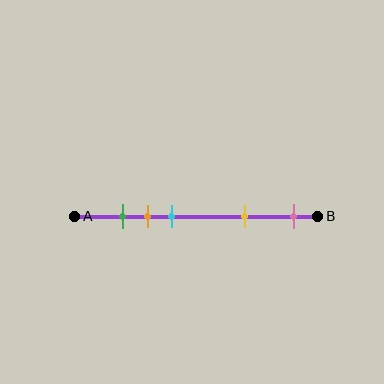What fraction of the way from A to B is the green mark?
The green mark is approximately 20% (0.2) of the way from A to B.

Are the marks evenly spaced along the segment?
No, the marks are not evenly spaced.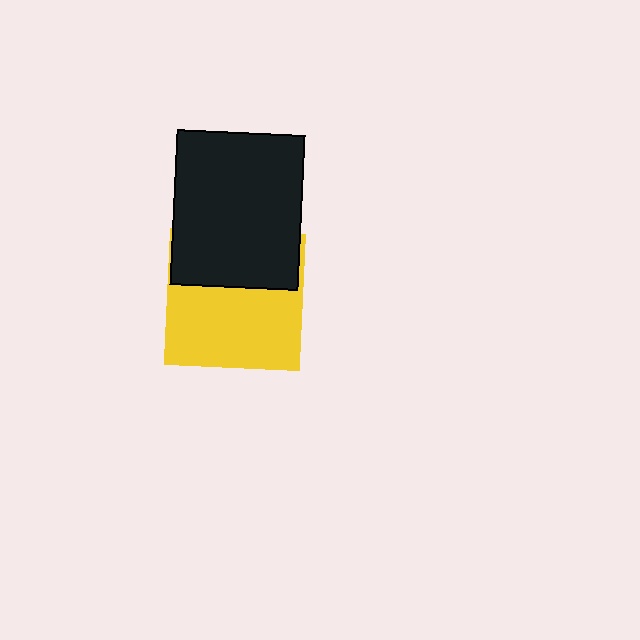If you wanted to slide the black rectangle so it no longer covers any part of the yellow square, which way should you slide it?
Slide it up — that is the most direct way to separate the two shapes.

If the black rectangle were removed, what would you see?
You would see the complete yellow square.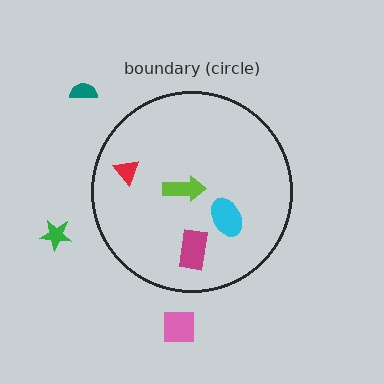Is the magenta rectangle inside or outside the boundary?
Inside.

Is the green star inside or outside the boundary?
Outside.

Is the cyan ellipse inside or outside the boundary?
Inside.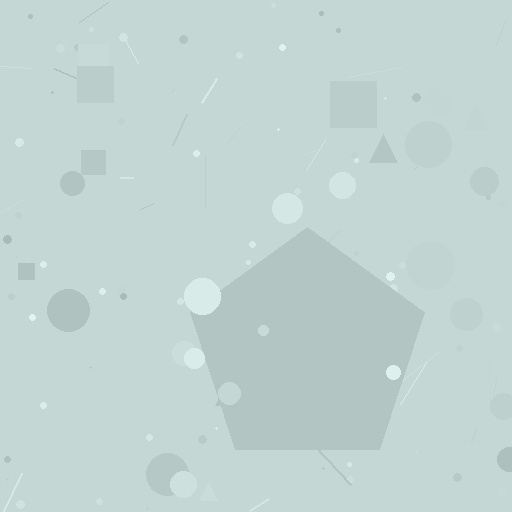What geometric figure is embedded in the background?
A pentagon is embedded in the background.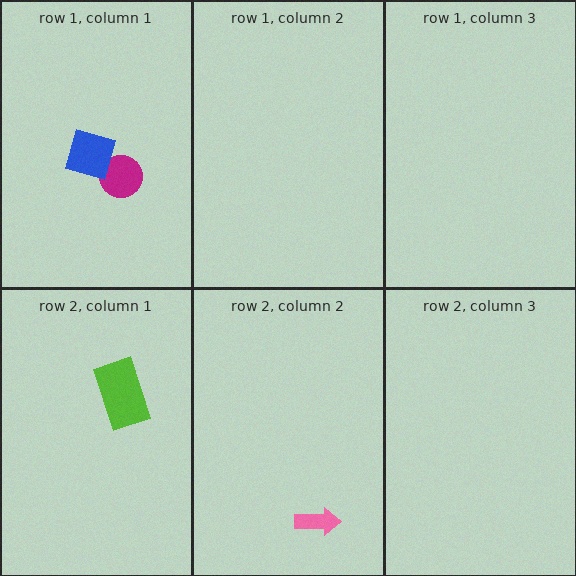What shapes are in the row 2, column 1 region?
The lime rectangle.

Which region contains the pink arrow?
The row 2, column 2 region.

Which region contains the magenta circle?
The row 1, column 1 region.